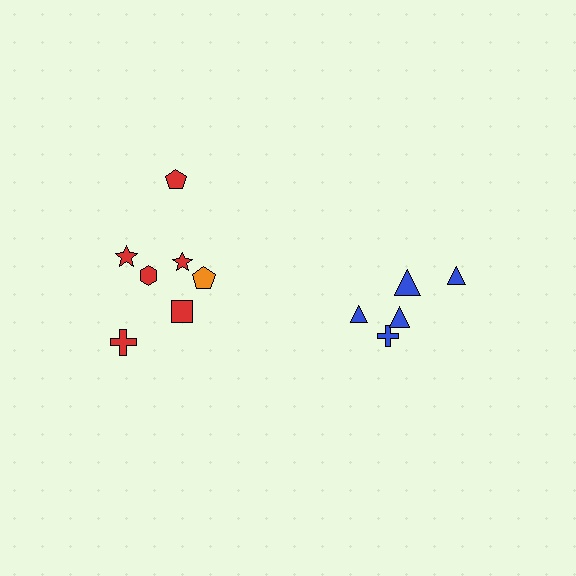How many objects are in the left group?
There are 7 objects.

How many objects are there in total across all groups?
There are 12 objects.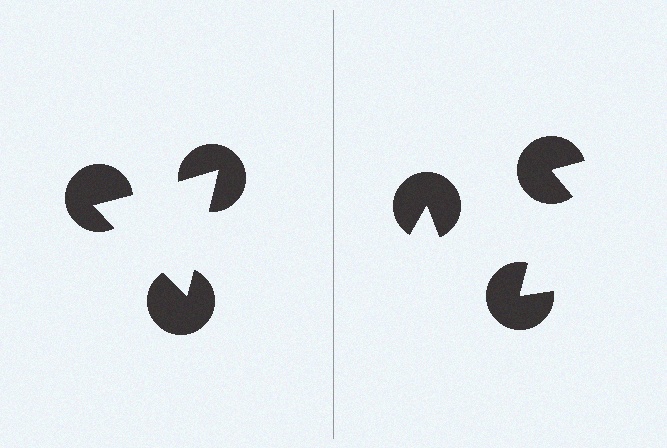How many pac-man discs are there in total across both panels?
6 — 3 on each side.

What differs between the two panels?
The pac-man discs are positioned identically on both sides; only the wedge orientations differ. On the left they align to a triangle; on the right they are misaligned.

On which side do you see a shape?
An illusory triangle appears on the left side. On the right side the wedge cuts are rotated, so no coherent shape forms.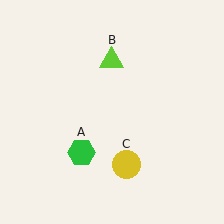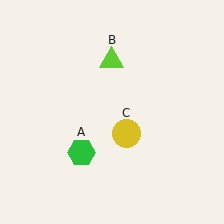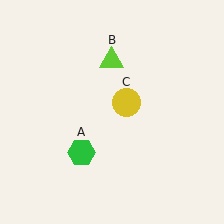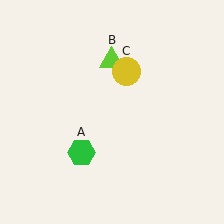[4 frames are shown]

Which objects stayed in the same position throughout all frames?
Green hexagon (object A) and lime triangle (object B) remained stationary.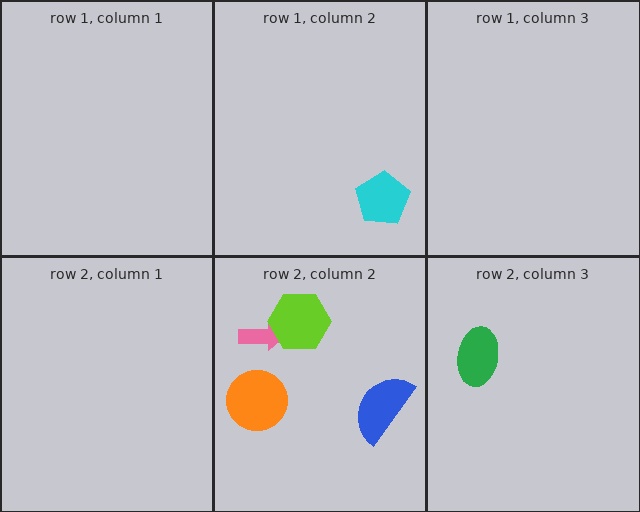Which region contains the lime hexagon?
The row 2, column 2 region.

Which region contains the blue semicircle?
The row 2, column 2 region.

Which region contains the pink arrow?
The row 2, column 2 region.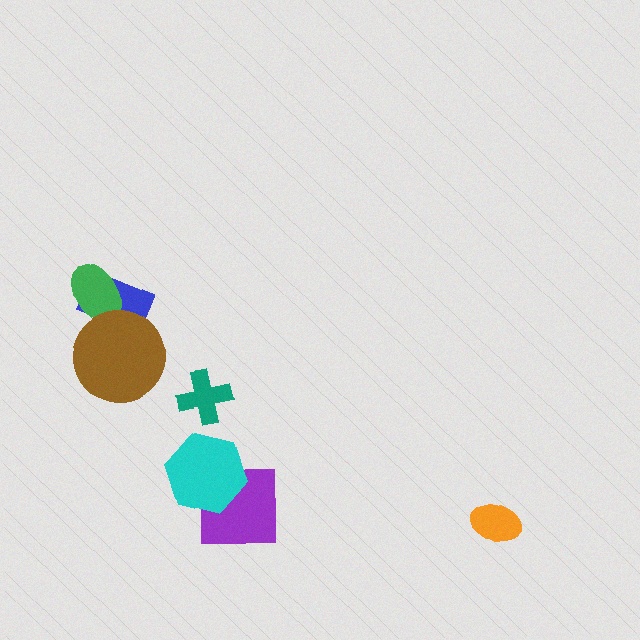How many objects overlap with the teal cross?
0 objects overlap with the teal cross.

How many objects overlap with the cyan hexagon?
1 object overlaps with the cyan hexagon.